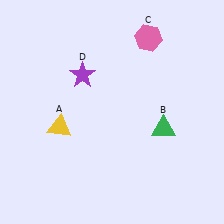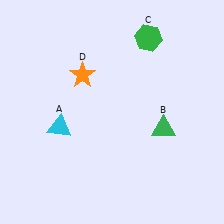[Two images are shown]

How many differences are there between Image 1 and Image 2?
There are 3 differences between the two images.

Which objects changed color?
A changed from yellow to cyan. C changed from pink to green. D changed from purple to orange.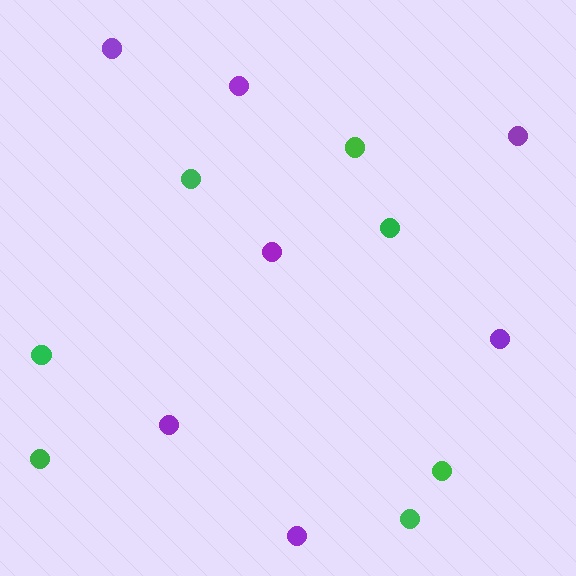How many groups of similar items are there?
There are 2 groups: one group of purple circles (7) and one group of green circles (7).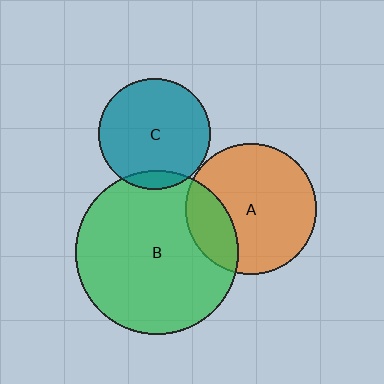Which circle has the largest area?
Circle B (green).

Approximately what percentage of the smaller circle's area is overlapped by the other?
Approximately 25%.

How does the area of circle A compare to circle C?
Approximately 1.4 times.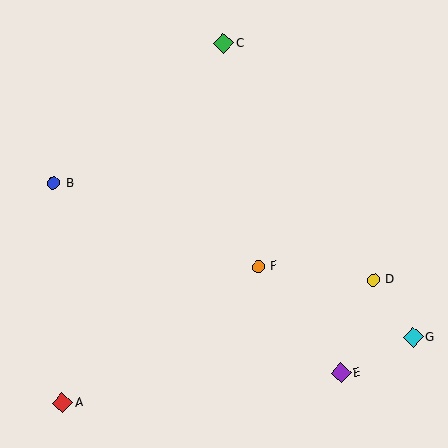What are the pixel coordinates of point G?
Point G is at (413, 337).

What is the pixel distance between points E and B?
The distance between E and B is 344 pixels.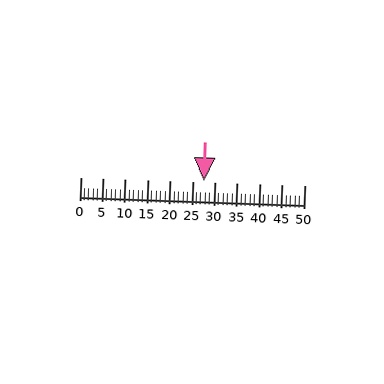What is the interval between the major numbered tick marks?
The major tick marks are spaced 5 units apart.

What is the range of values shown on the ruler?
The ruler shows values from 0 to 50.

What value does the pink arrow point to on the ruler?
The pink arrow points to approximately 28.